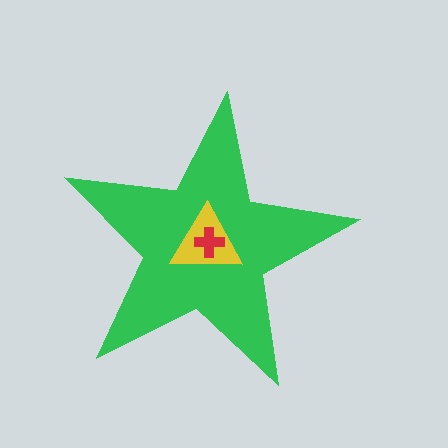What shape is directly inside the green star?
The yellow triangle.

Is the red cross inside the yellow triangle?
Yes.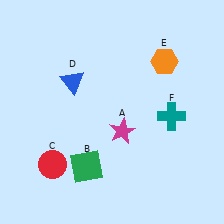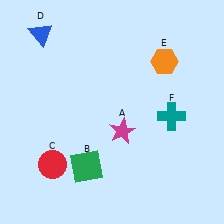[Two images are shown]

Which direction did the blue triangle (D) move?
The blue triangle (D) moved up.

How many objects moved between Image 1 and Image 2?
1 object moved between the two images.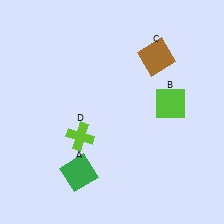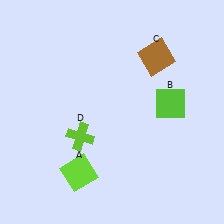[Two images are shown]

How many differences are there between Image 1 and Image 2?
There is 1 difference between the two images.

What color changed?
The square (A) changed from green in Image 1 to lime in Image 2.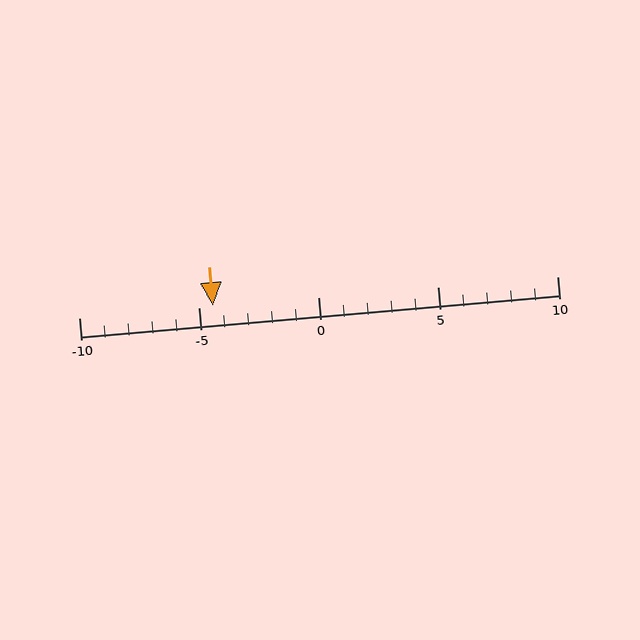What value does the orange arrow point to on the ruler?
The orange arrow points to approximately -4.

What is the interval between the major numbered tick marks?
The major tick marks are spaced 5 units apart.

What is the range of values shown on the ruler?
The ruler shows values from -10 to 10.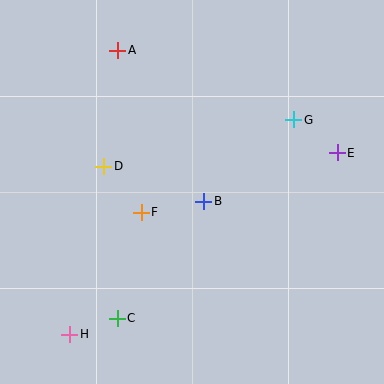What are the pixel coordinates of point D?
Point D is at (104, 166).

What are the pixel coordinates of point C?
Point C is at (117, 318).